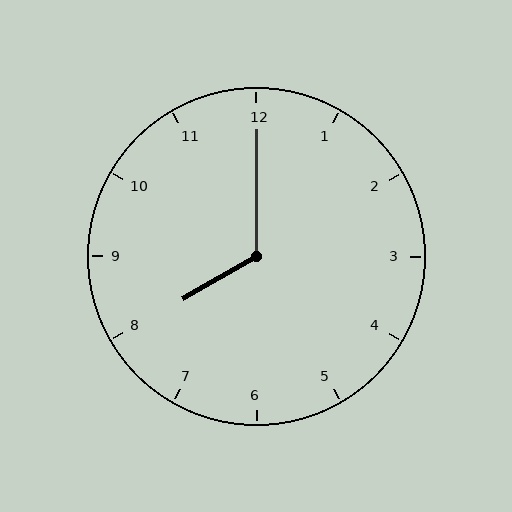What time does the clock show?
8:00.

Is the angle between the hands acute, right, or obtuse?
It is obtuse.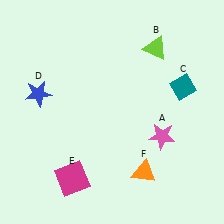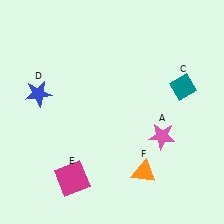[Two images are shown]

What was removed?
The lime triangle (B) was removed in Image 2.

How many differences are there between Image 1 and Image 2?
There is 1 difference between the two images.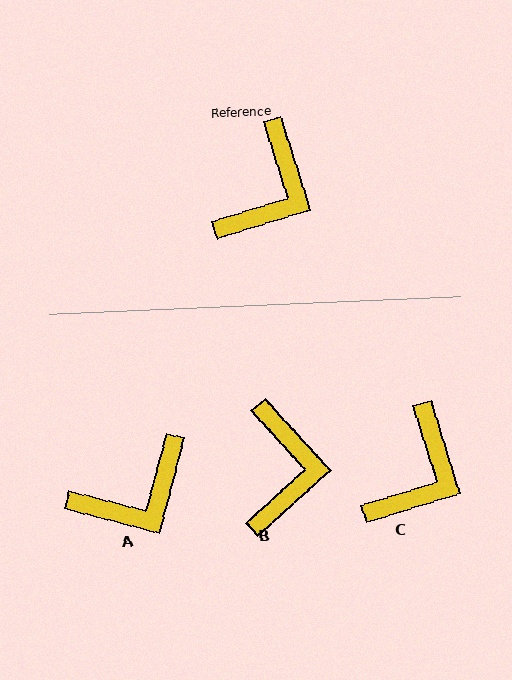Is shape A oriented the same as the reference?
No, it is off by about 32 degrees.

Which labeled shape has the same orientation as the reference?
C.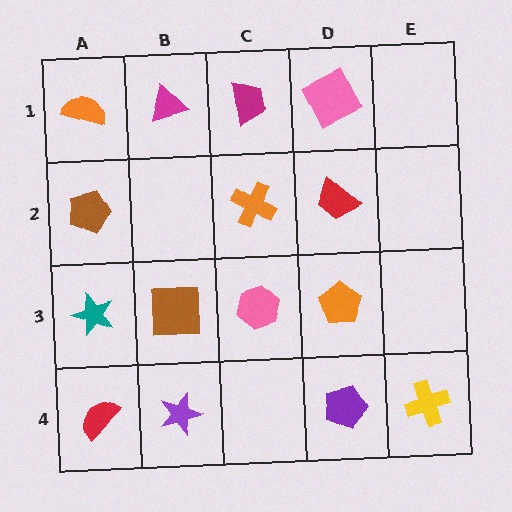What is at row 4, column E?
A yellow cross.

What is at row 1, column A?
An orange semicircle.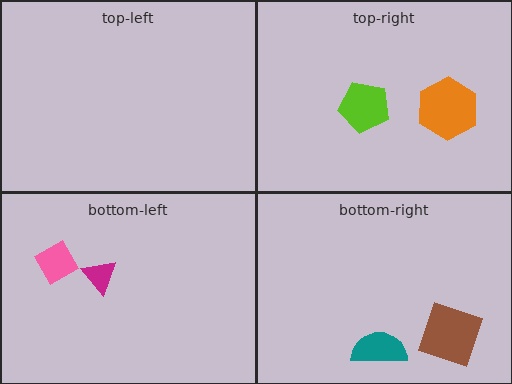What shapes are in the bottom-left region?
The pink diamond, the magenta triangle.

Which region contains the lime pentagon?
The top-right region.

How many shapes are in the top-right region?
2.